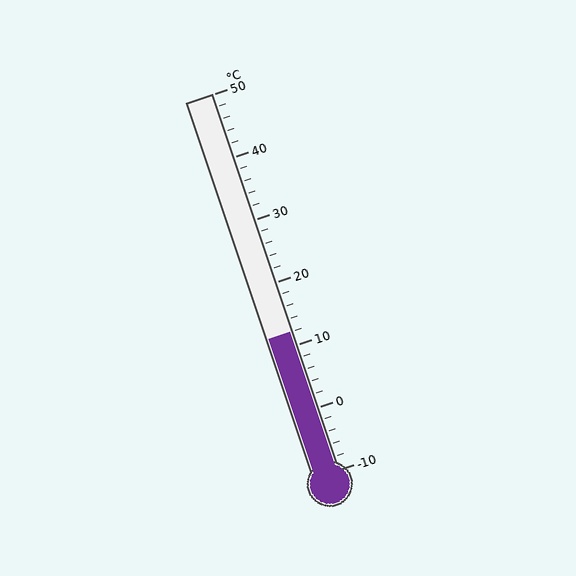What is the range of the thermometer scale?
The thermometer scale ranges from -10°C to 50°C.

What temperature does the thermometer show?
The thermometer shows approximately 12°C.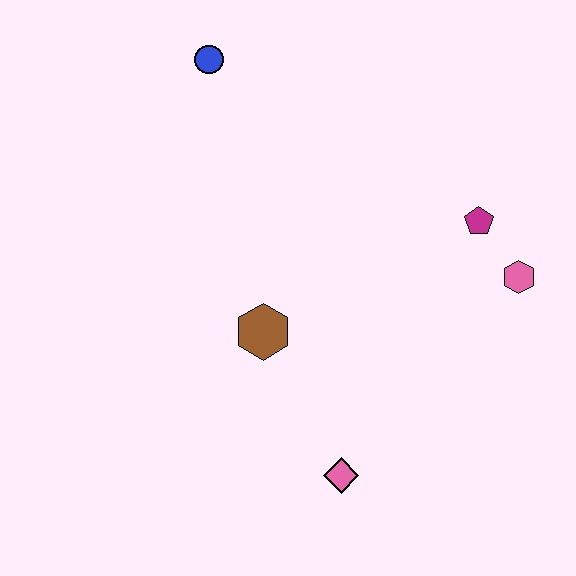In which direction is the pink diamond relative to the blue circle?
The pink diamond is below the blue circle.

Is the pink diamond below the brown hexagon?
Yes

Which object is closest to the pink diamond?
The brown hexagon is closest to the pink diamond.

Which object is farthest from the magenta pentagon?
The blue circle is farthest from the magenta pentagon.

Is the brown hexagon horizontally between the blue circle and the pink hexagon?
Yes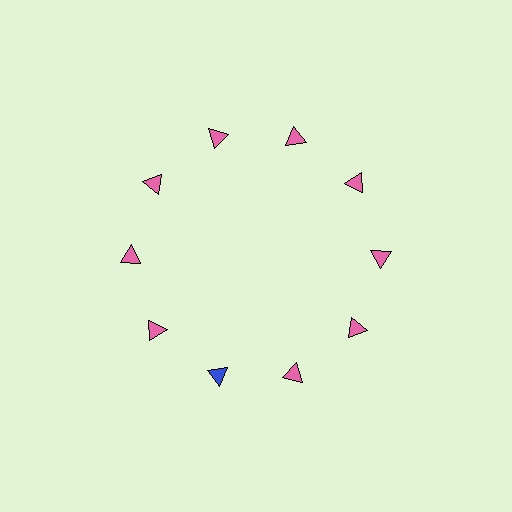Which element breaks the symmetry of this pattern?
The blue triangle at roughly the 7 o'clock position breaks the symmetry. All other shapes are pink triangles.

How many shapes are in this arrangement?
There are 10 shapes arranged in a ring pattern.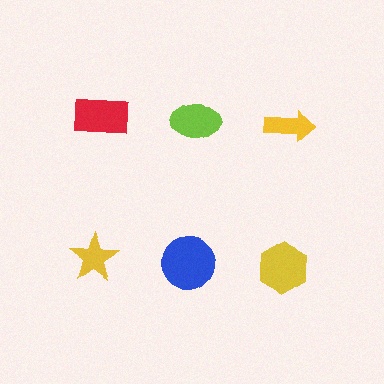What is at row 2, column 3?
A yellow hexagon.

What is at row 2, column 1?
A yellow star.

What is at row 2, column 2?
A blue circle.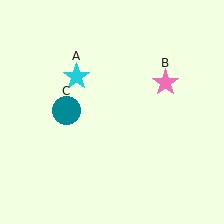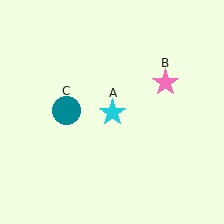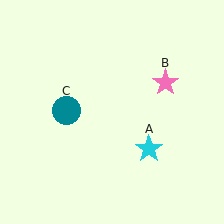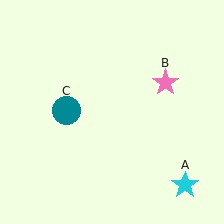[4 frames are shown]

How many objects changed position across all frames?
1 object changed position: cyan star (object A).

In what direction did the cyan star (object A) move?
The cyan star (object A) moved down and to the right.